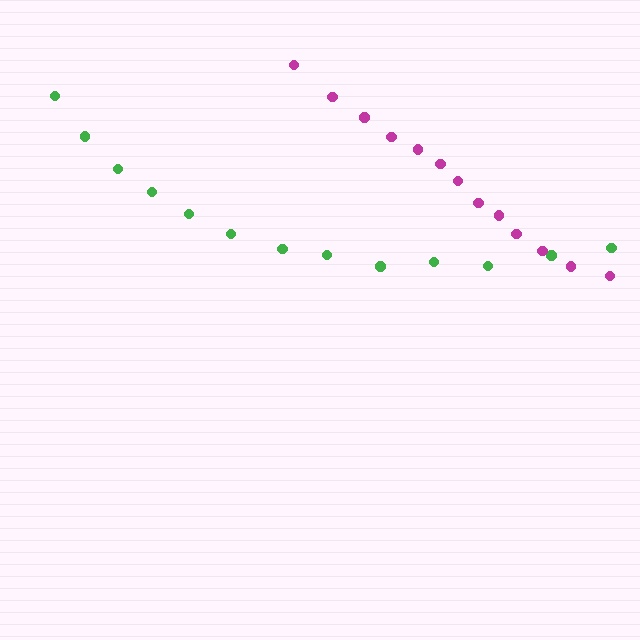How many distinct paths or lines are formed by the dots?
There are 2 distinct paths.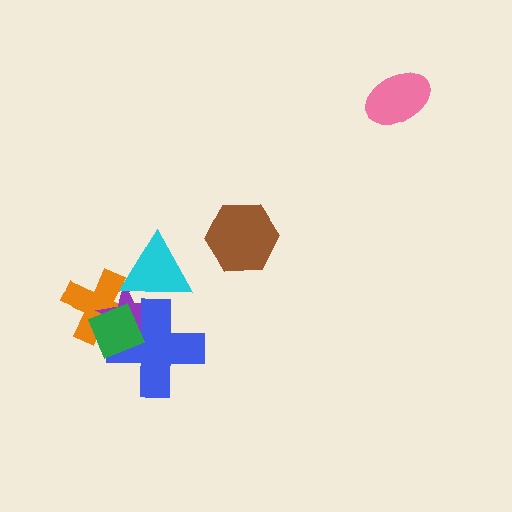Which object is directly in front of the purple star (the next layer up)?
The blue cross is directly in front of the purple star.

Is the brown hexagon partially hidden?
No, no other shape covers it.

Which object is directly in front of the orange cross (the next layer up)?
The purple star is directly in front of the orange cross.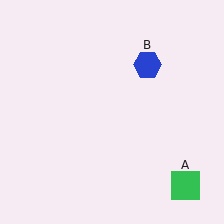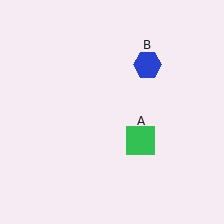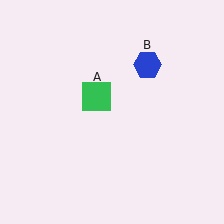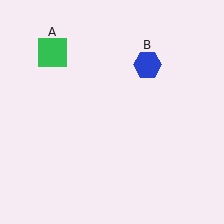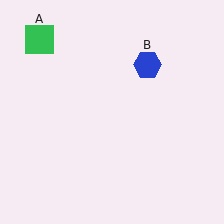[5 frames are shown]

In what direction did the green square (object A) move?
The green square (object A) moved up and to the left.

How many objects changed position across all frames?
1 object changed position: green square (object A).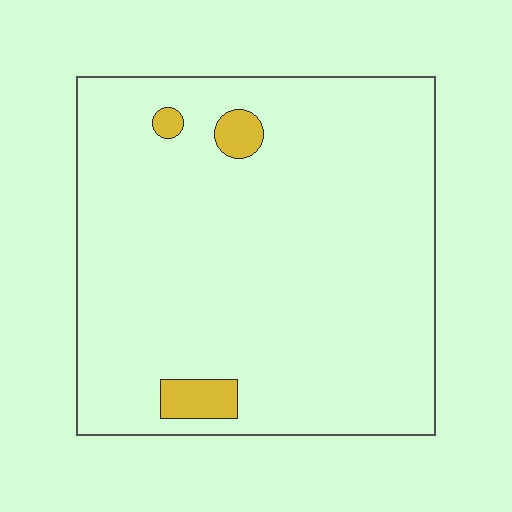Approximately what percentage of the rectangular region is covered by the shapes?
Approximately 5%.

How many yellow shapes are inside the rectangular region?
3.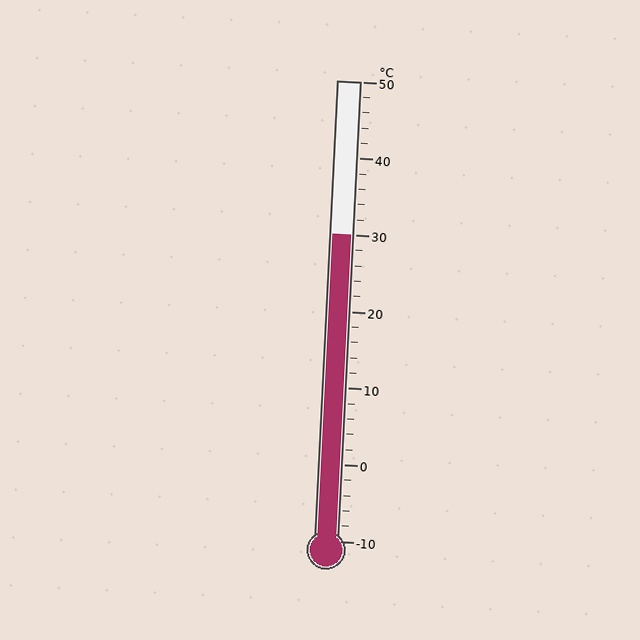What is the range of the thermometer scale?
The thermometer scale ranges from -10°C to 50°C.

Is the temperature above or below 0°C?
The temperature is above 0°C.